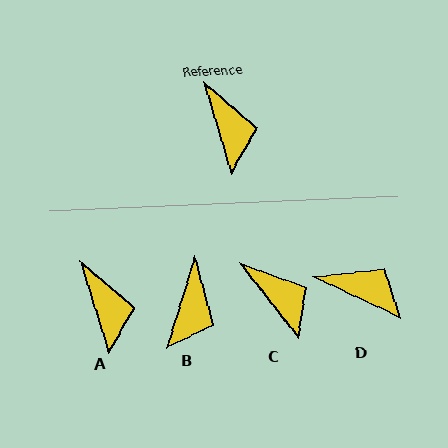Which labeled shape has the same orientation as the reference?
A.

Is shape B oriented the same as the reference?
No, it is off by about 34 degrees.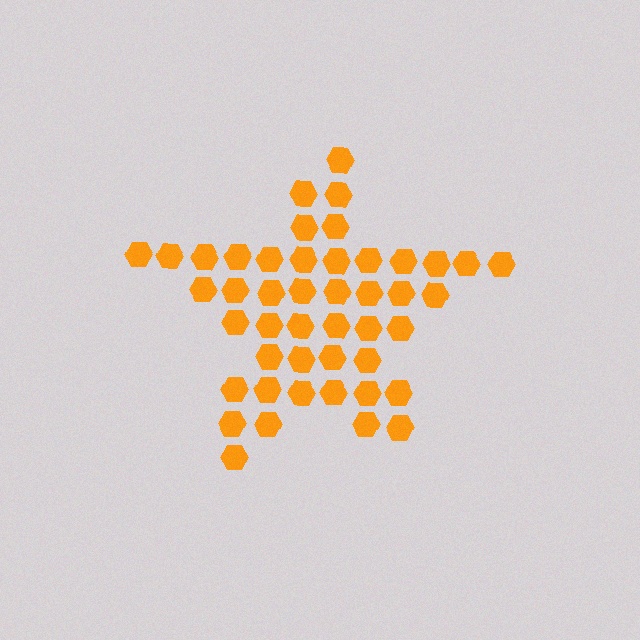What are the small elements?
The small elements are hexagons.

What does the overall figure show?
The overall figure shows a star.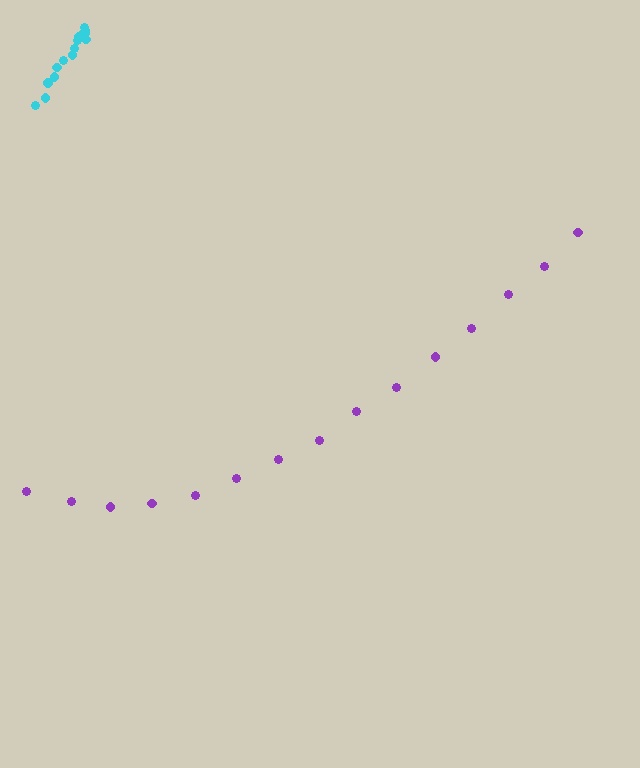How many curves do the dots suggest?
There are 2 distinct paths.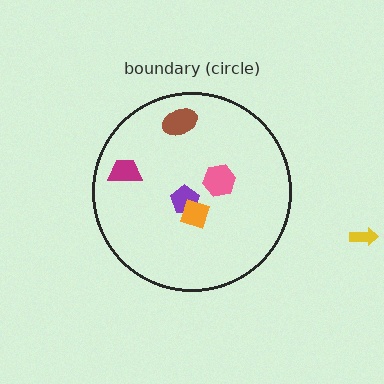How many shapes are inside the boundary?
5 inside, 1 outside.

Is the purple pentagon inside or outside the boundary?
Inside.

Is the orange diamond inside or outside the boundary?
Inside.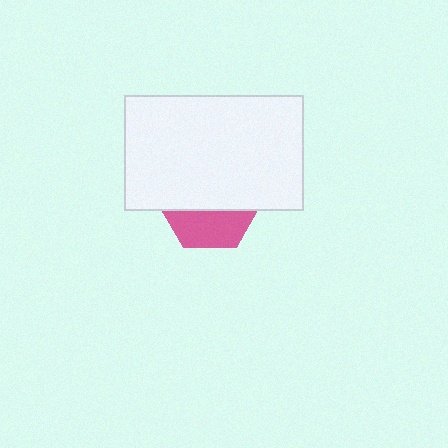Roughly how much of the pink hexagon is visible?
A small part of it is visible (roughly 36%).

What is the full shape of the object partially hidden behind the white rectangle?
The partially hidden object is a pink hexagon.